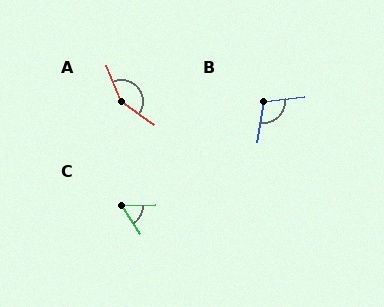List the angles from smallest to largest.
C (58°), B (107°), A (147°).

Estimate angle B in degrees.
Approximately 107 degrees.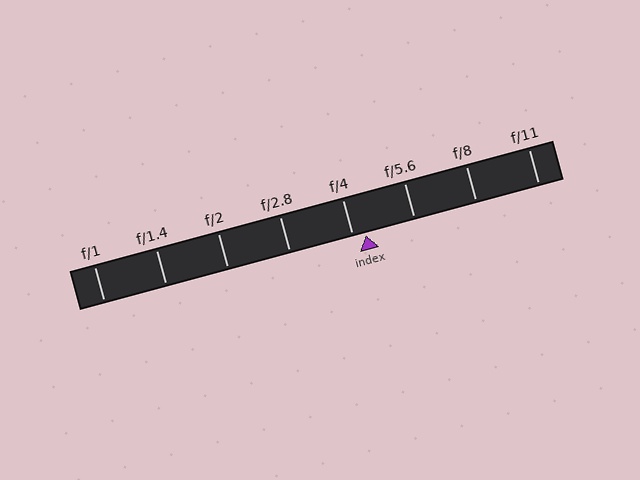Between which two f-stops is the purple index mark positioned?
The index mark is between f/4 and f/5.6.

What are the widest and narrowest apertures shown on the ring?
The widest aperture shown is f/1 and the narrowest is f/11.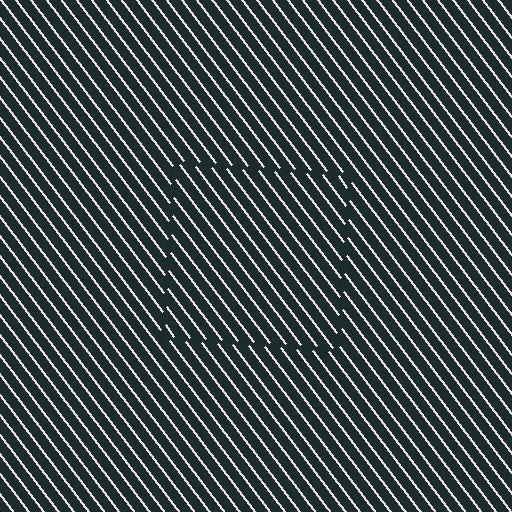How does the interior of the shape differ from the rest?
The interior of the shape contains the same grating, shifted by half a period — the contour is defined by the phase discontinuity where line-ends from the inner and outer gratings abut.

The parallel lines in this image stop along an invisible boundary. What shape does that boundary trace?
An illusory square. The interior of the shape contains the same grating, shifted by half a period — the contour is defined by the phase discontinuity where line-ends from the inner and outer gratings abut.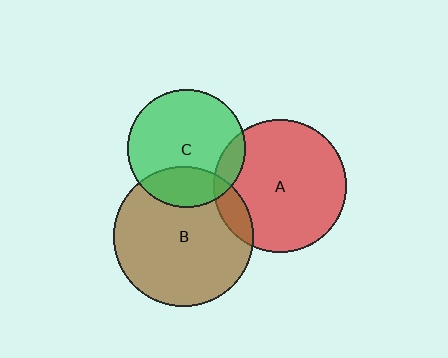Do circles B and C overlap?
Yes.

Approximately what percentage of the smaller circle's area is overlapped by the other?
Approximately 25%.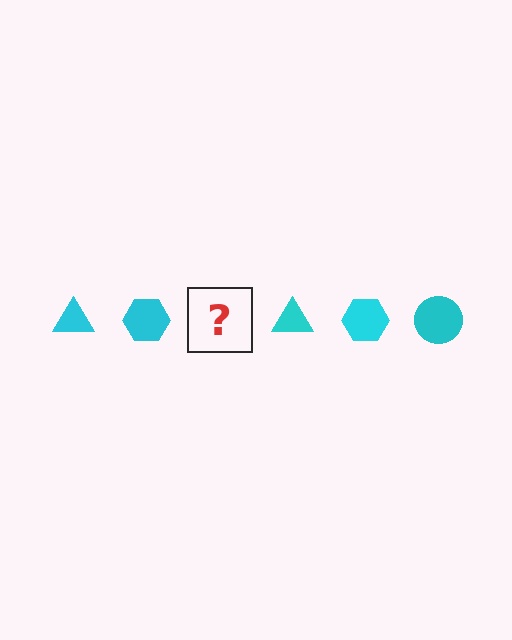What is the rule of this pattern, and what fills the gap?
The rule is that the pattern cycles through triangle, hexagon, circle shapes in cyan. The gap should be filled with a cyan circle.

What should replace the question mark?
The question mark should be replaced with a cyan circle.